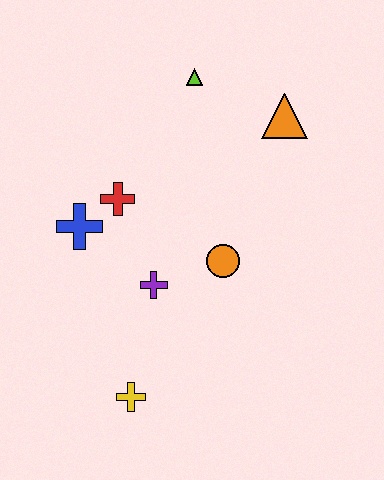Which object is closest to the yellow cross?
The purple cross is closest to the yellow cross.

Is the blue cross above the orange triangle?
No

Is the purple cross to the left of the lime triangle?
Yes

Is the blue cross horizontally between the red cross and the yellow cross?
No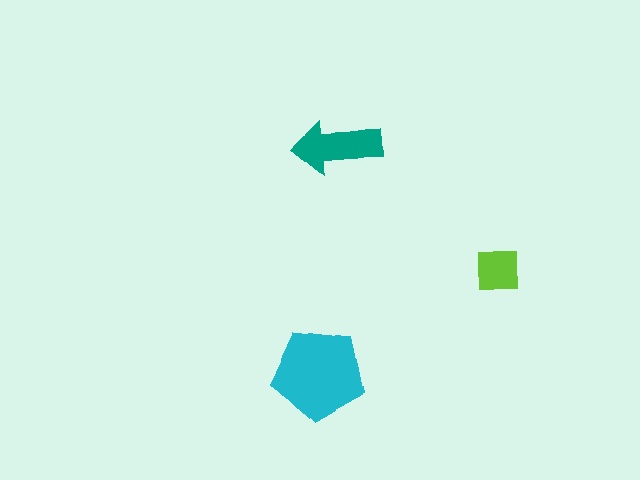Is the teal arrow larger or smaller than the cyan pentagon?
Smaller.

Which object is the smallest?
The lime square.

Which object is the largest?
The cyan pentagon.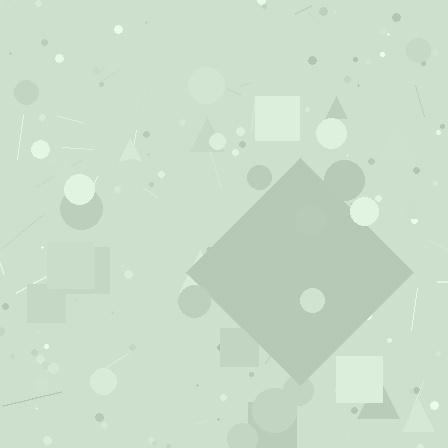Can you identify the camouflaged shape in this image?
The camouflaged shape is a diamond.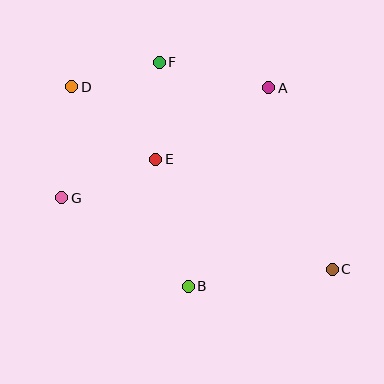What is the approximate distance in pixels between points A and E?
The distance between A and E is approximately 134 pixels.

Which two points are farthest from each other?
Points C and D are farthest from each other.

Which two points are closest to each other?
Points D and F are closest to each other.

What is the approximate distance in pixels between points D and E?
The distance between D and E is approximately 111 pixels.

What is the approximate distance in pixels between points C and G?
The distance between C and G is approximately 280 pixels.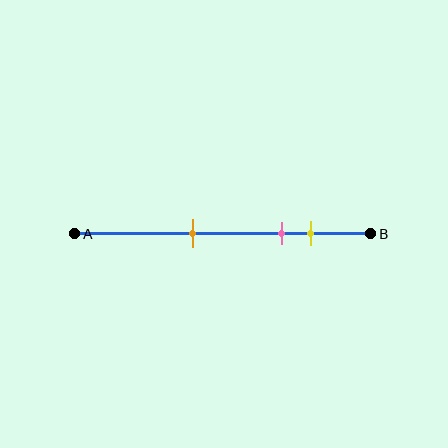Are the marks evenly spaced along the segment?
No, the marks are not evenly spaced.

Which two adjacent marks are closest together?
The pink and yellow marks are the closest adjacent pair.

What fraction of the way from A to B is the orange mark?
The orange mark is approximately 40% (0.4) of the way from A to B.